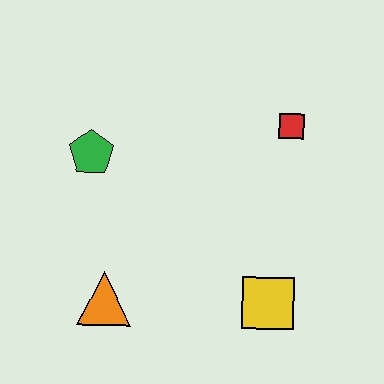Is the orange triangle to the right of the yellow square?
No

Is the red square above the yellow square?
Yes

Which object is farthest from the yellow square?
The green pentagon is farthest from the yellow square.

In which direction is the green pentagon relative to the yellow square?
The green pentagon is to the left of the yellow square.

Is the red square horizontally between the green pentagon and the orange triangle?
No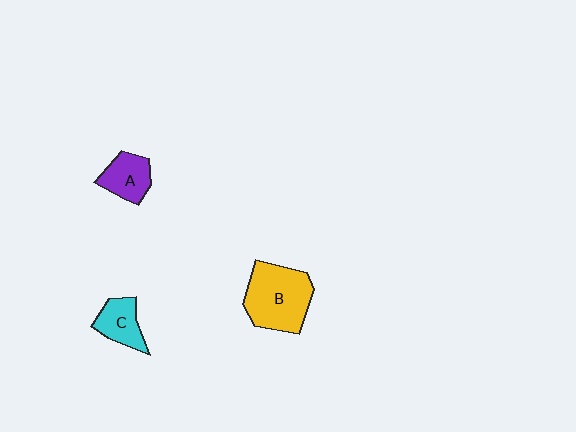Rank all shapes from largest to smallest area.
From largest to smallest: B (yellow), A (purple), C (cyan).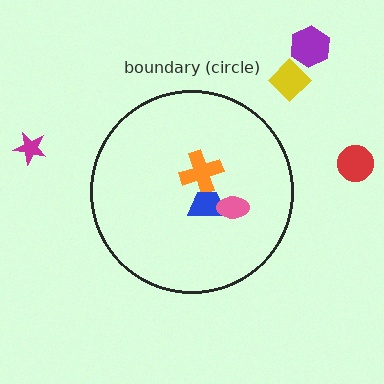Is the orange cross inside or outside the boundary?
Inside.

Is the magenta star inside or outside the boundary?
Outside.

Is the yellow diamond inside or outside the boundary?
Outside.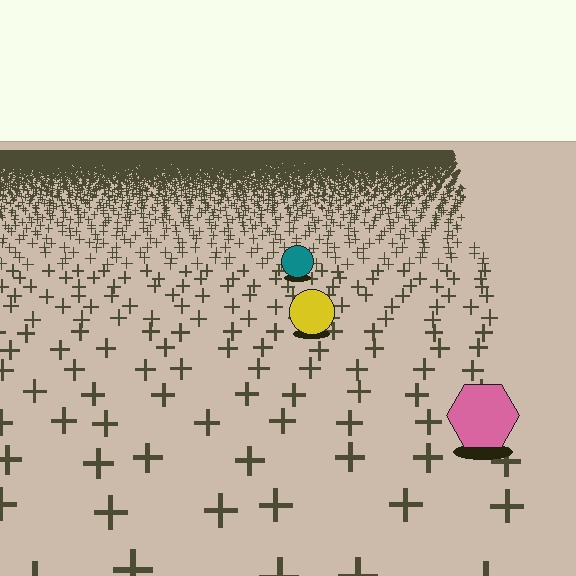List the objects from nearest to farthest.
From nearest to farthest: the pink hexagon, the yellow circle, the teal circle.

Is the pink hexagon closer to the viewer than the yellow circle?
Yes. The pink hexagon is closer — you can tell from the texture gradient: the ground texture is coarser near it.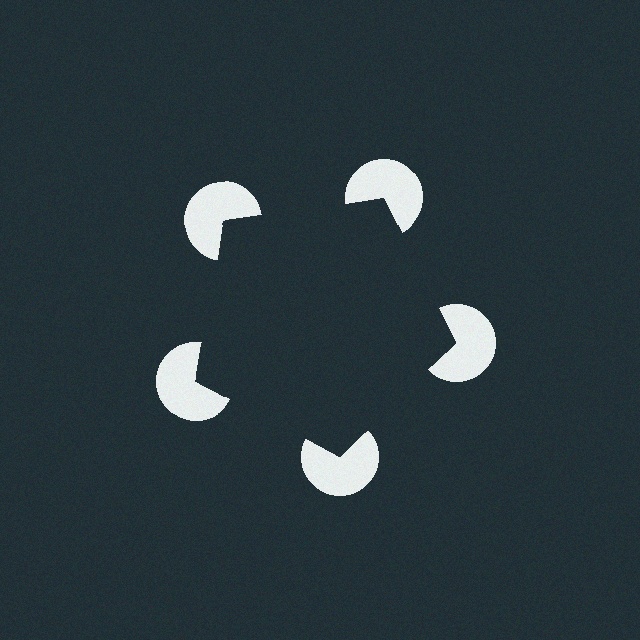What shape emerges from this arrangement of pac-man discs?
An illusory pentagon — its edges are inferred from the aligned wedge cuts in the pac-man discs, not physically drawn.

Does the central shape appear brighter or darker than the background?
It typically appears slightly darker than the background, even though no actual brightness change is drawn.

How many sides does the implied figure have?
5 sides.